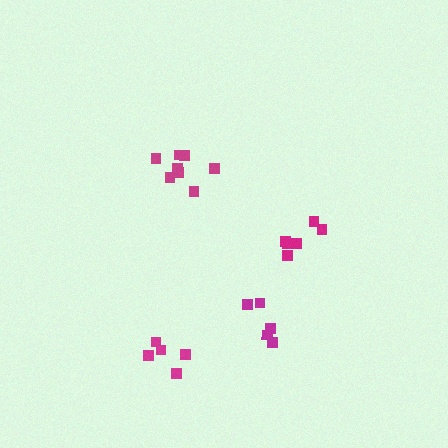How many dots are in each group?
Group 1: 5 dots, Group 2: 8 dots, Group 3: 6 dots, Group 4: 5 dots (24 total).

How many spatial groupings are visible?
There are 4 spatial groupings.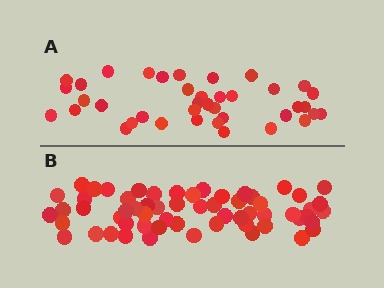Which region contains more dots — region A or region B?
Region B (the bottom region) has more dots.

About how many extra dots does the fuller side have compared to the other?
Region B has approximately 20 more dots than region A.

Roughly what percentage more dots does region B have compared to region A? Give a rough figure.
About 55% more.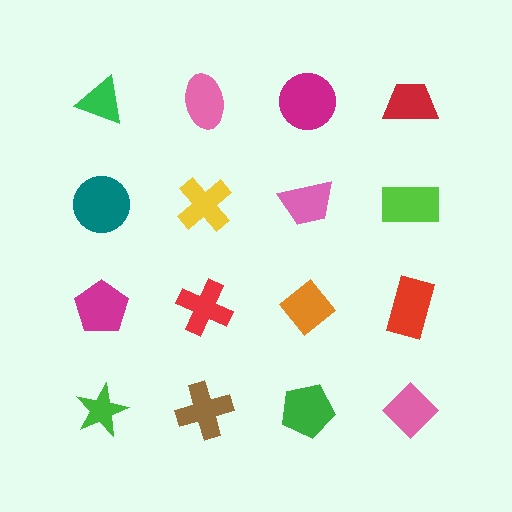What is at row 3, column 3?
An orange diamond.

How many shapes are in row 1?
4 shapes.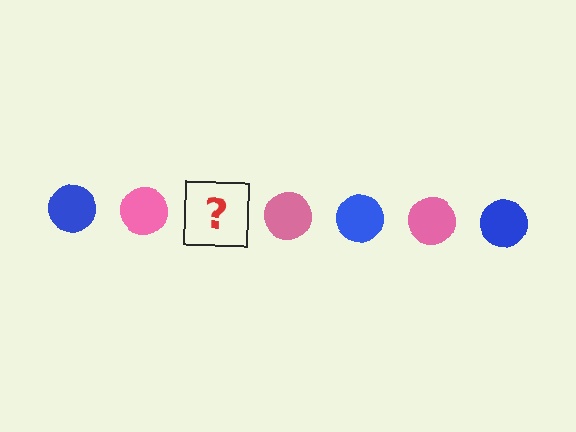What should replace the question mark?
The question mark should be replaced with a blue circle.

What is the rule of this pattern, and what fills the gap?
The rule is that the pattern cycles through blue, pink circles. The gap should be filled with a blue circle.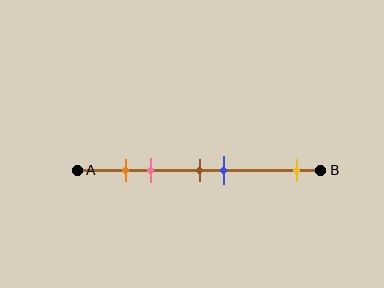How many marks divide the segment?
There are 5 marks dividing the segment.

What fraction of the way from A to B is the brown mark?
The brown mark is approximately 50% (0.5) of the way from A to B.